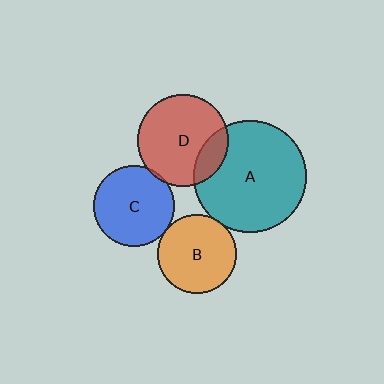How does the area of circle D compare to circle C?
Approximately 1.3 times.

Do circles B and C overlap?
Yes.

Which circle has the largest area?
Circle A (teal).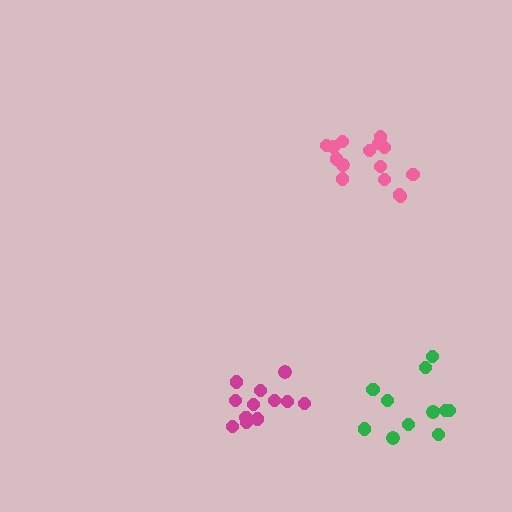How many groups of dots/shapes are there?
There are 3 groups.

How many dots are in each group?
Group 1: 12 dots, Group 2: 11 dots, Group 3: 15 dots (38 total).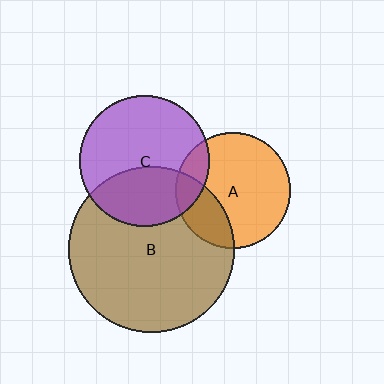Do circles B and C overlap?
Yes.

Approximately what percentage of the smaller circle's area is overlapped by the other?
Approximately 35%.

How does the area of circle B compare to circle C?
Approximately 1.6 times.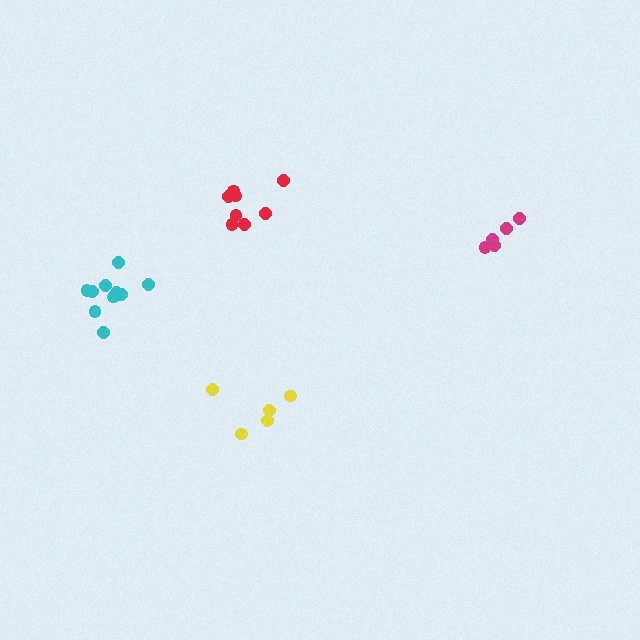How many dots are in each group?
Group 1: 5 dots, Group 2: 5 dots, Group 3: 8 dots, Group 4: 10 dots (28 total).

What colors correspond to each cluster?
The clusters are colored: yellow, magenta, red, cyan.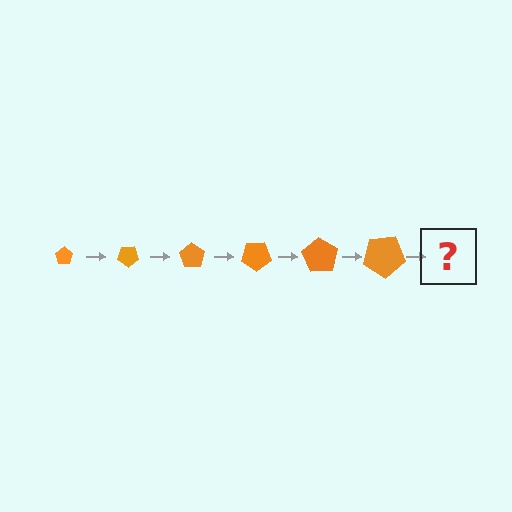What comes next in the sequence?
The next element should be a pentagon, larger than the previous one and rotated 210 degrees from the start.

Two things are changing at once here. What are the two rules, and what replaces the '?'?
The two rules are that the pentagon grows larger each step and it rotates 35 degrees each step. The '?' should be a pentagon, larger than the previous one and rotated 210 degrees from the start.